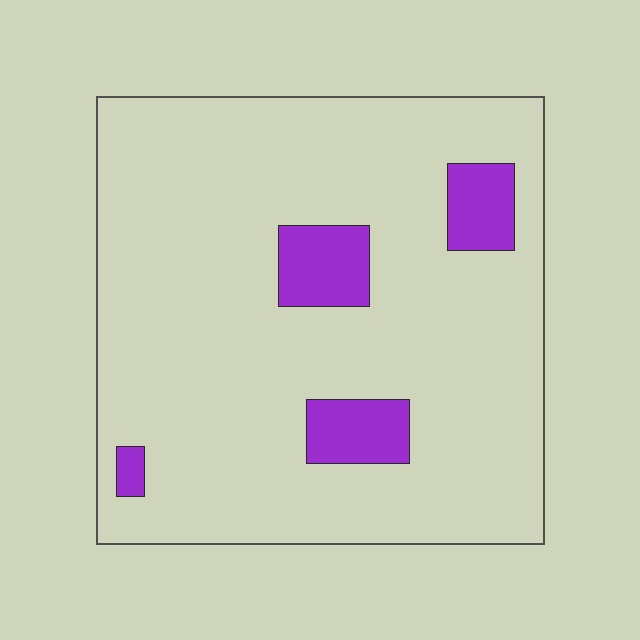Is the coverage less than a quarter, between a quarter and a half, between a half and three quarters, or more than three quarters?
Less than a quarter.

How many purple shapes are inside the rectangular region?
4.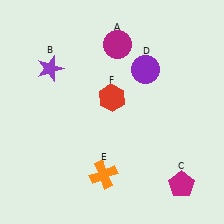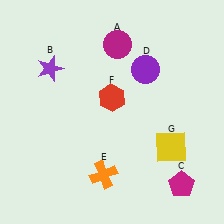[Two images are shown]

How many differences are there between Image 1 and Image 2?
There is 1 difference between the two images.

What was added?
A yellow square (G) was added in Image 2.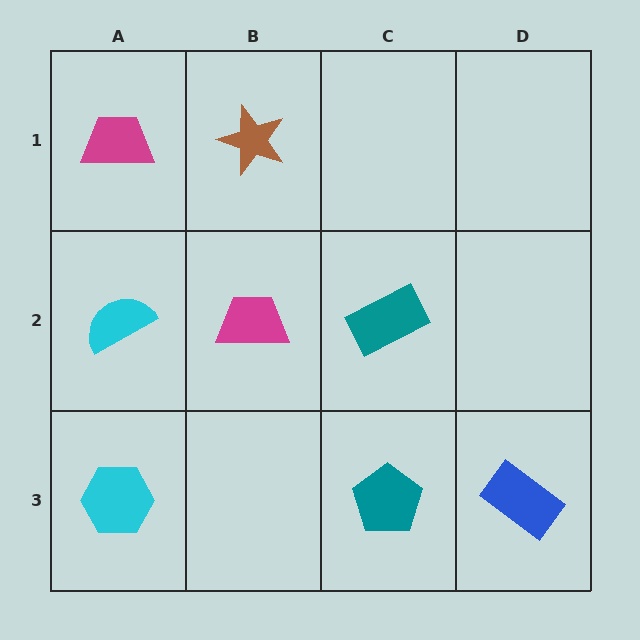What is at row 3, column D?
A blue rectangle.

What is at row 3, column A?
A cyan hexagon.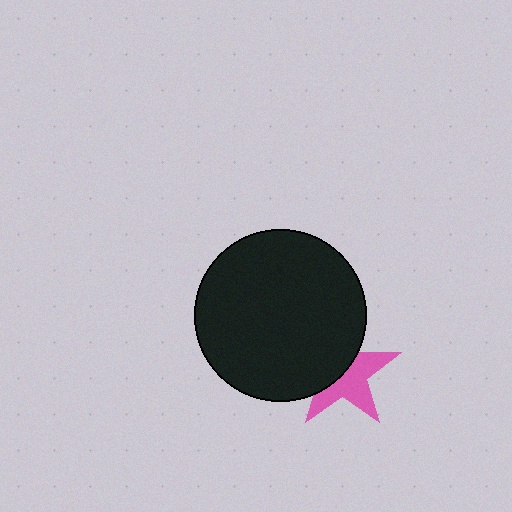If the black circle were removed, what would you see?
You would see the complete pink star.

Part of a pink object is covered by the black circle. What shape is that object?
It is a star.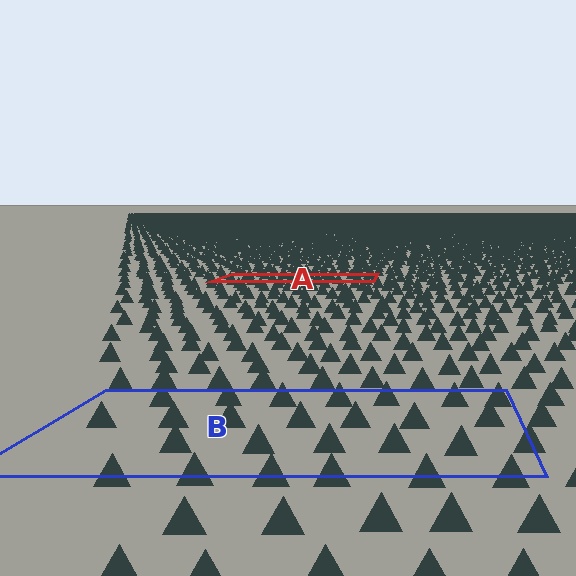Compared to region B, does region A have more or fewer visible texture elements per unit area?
Region A has more texture elements per unit area — they are packed more densely because it is farther away.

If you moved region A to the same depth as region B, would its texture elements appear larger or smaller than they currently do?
They would appear larger. At a closer depth, the same texture elements are projected at a bigger on-screen size.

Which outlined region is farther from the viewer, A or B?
Region A is farther from the viewer — the texture elements inside it appear smaller and more densely packed.